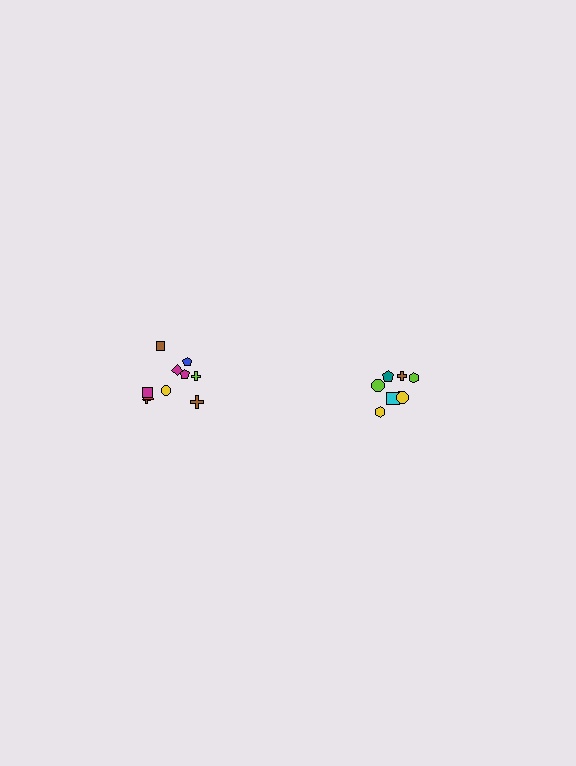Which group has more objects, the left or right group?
The left group.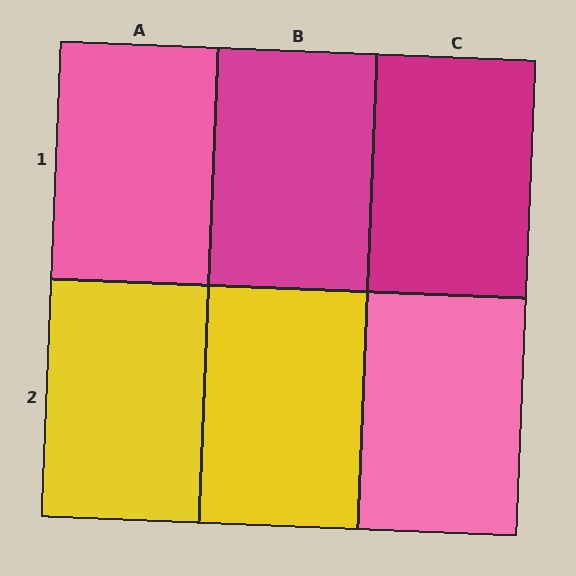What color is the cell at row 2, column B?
Yellow.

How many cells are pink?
2 cells are pink.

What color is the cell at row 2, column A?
Yellow.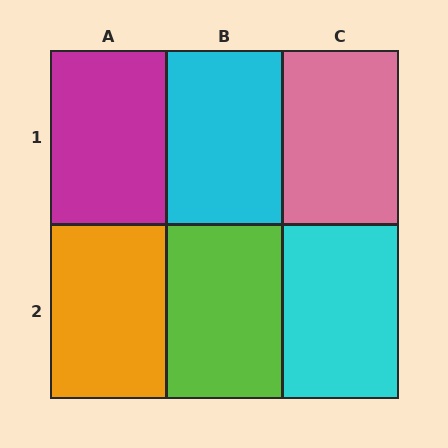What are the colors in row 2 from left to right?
Orange, lime, cyan.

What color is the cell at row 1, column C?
Pink.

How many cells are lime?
1 cell is lime.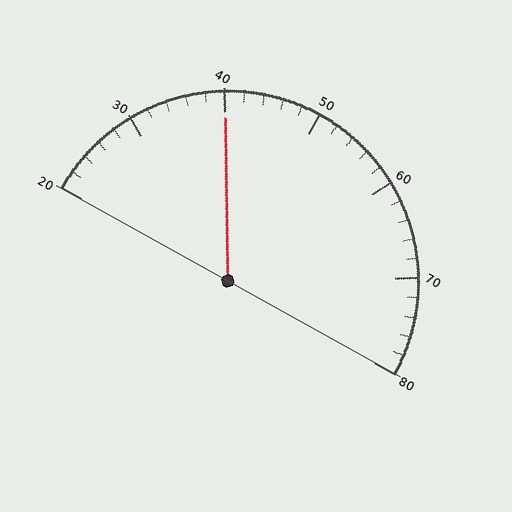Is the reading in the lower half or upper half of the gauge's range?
The reading is in the lower half of the range (20 to 80).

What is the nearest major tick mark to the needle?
The nearest major tick mark is 40.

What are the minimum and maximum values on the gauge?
The gauge ranges from 20 to 80.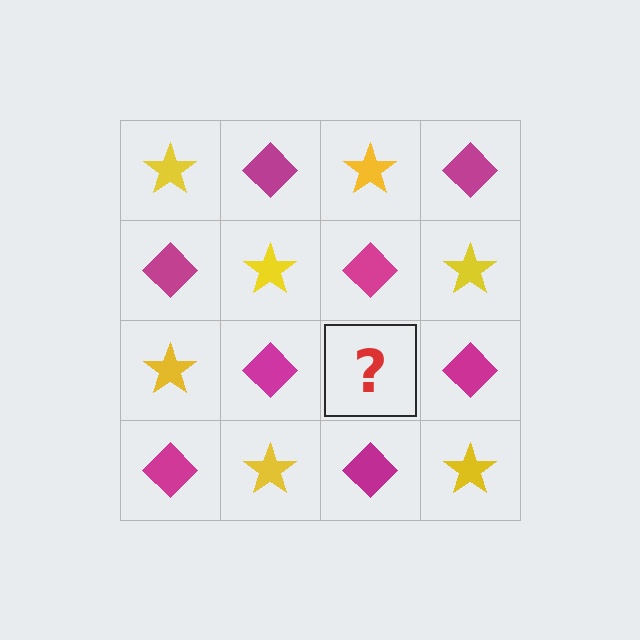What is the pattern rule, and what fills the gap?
The rule is that it alternates yellow star and magenta diamond in a checkerboard pattern. The gap should be filled with a yellow star.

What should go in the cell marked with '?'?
The missing cell should contain a yellow star.